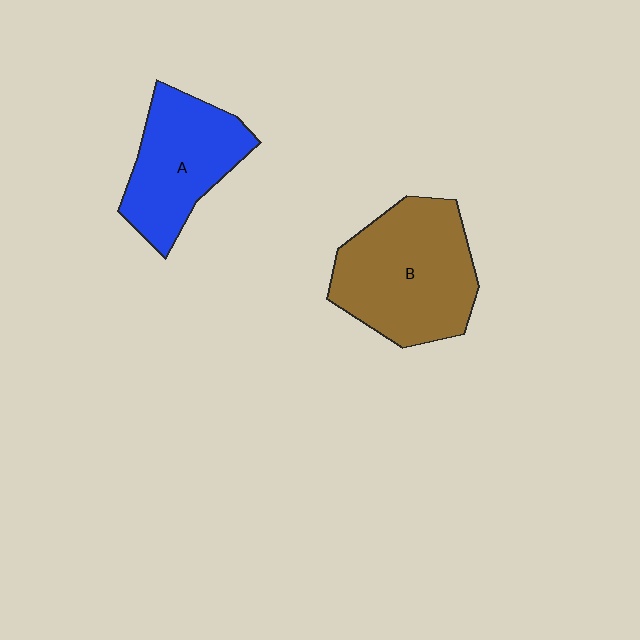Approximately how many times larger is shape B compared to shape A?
Approximately 1.3 times.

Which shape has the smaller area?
Shape A (blue).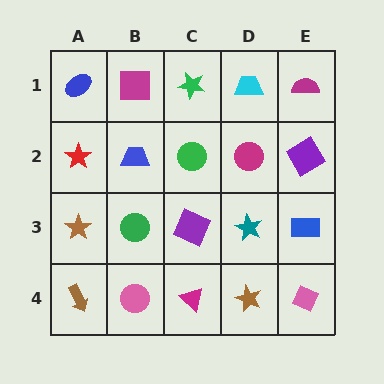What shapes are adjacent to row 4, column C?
A purple square (row 3, column C), a pink circle (row 4, column B), a brown star (row 4, column D).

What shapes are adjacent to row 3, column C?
A green circle (row 2, column C), a magenta triangle (row 4, column C), a green circle (row 3, column B), a teal star (row 3, column D).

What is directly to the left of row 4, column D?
A magenta triangle.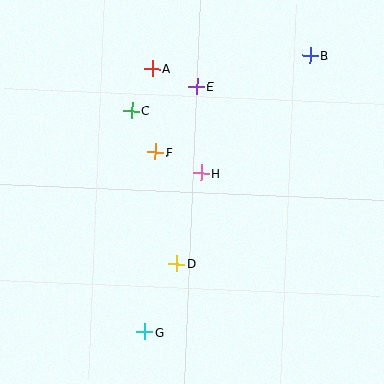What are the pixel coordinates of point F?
Point F is at (155, 152).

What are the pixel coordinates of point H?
Point H is at (201, 173).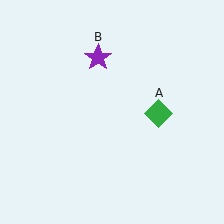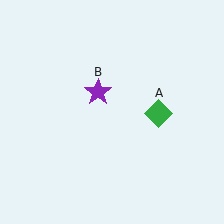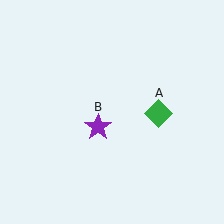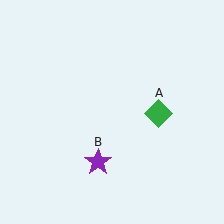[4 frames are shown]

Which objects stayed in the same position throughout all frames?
Green diamond (object A) remained stationary.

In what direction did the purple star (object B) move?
The purple star (object B) moved down.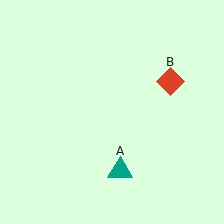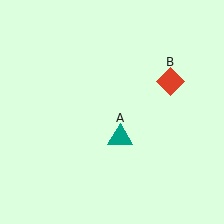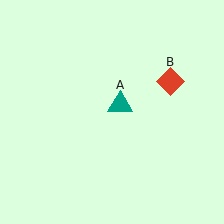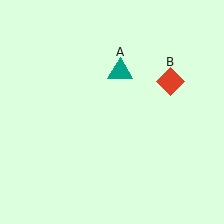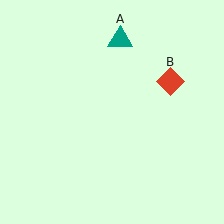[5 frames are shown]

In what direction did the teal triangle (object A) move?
The teal triangle (object A) moved up.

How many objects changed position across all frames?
1 object changed position: teal triangle (object A).